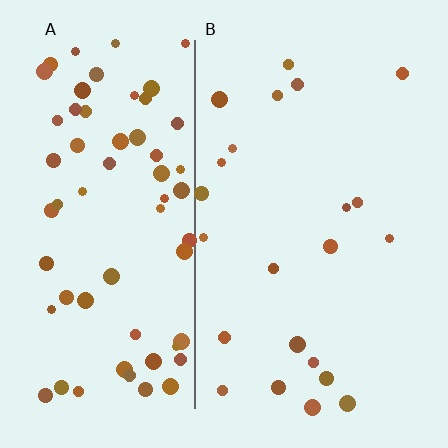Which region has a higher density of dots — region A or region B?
A (the left).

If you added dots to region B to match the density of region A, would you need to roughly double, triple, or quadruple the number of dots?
Approximately triple.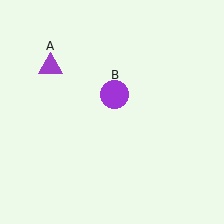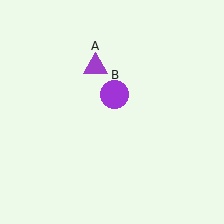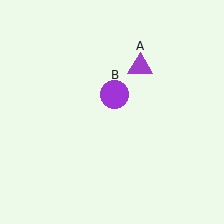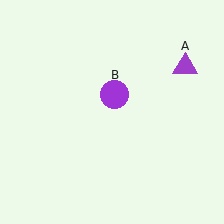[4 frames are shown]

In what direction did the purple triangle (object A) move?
The purple triangle (object A) moved right.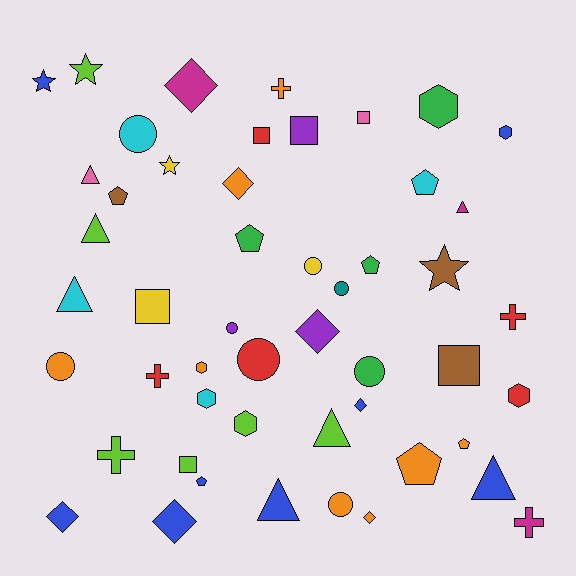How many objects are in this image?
There are 50 objects.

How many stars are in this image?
There are 4 stars.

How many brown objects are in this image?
There are 3 brown objects.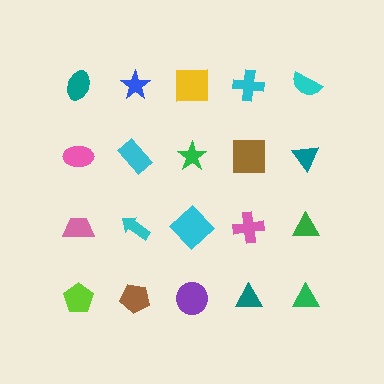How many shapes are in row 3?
5 shapes.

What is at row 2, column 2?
A cyan rectangle.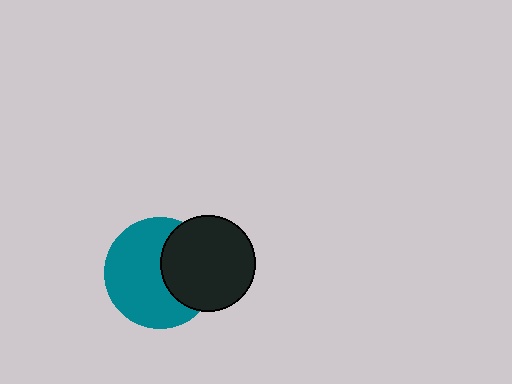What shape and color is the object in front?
The object in front is a black circle.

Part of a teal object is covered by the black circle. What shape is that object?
It is a circle.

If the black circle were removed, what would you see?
You would see the complete teal circle.